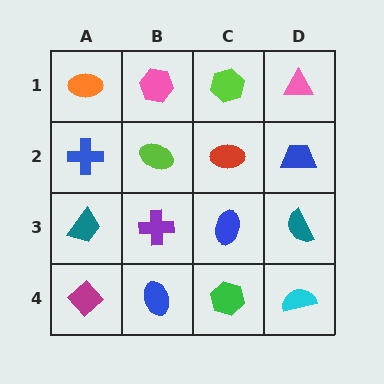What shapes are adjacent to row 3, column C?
A red ellipse (row 2, column C), a green hexagon (row 4, column C), a purple cross (row 3, column B), a teal semicircle (row 3, column D).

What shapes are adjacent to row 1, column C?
A red ellipse (row 2, column C), a pink hexagon (row 1, column B), a pink triangle (row 1, column D).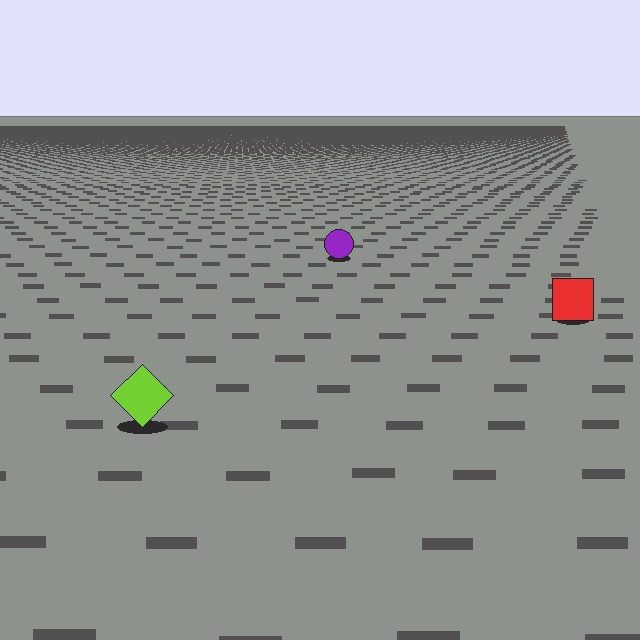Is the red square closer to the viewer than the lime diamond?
No. The lime diamond is closer — you can tell from the texture gradient: the ground texture is coarser near it.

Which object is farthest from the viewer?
The purple circle is farthest from the viewer. It appears smaller and the ground texture around it is denser.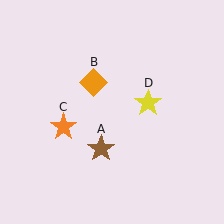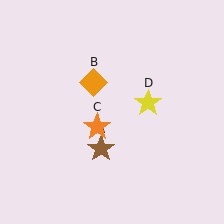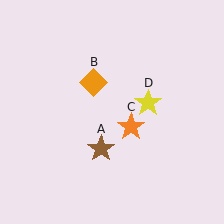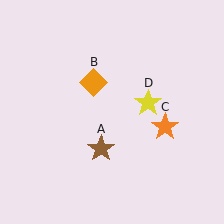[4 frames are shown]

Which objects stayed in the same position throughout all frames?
Brown star (object A) and orange diamond (object B) and yellow star (object D) remained stationary.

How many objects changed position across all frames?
1 object changed position: orange star (object C).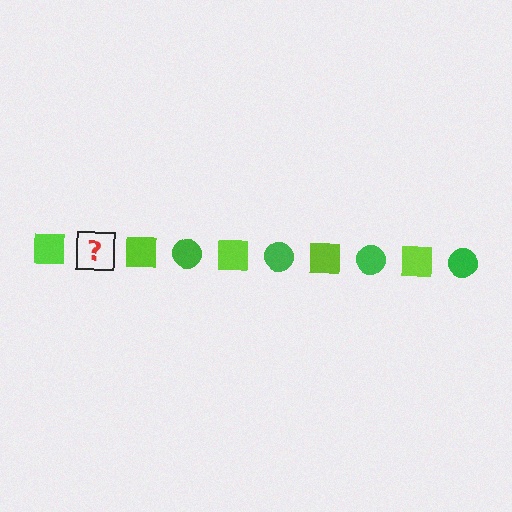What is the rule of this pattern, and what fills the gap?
The rule is that the pattern alternates between lime square and green circle. The gap should be filled with a green circle.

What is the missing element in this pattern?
The missing element is a green circle.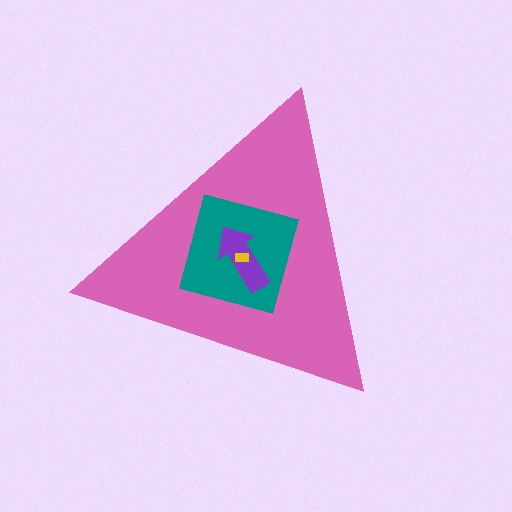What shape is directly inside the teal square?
The purple arrow.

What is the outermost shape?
The pink triangle.